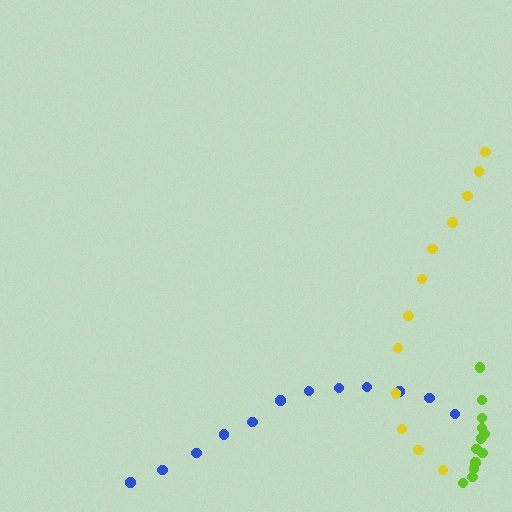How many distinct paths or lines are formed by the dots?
There are 3 distinct paths.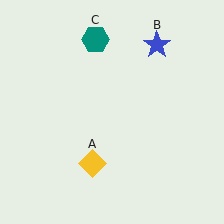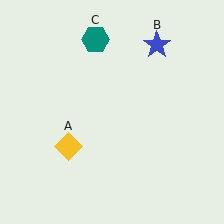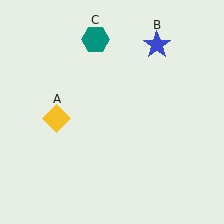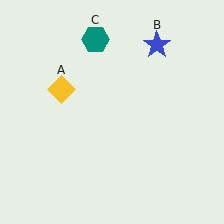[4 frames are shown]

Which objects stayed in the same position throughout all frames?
Blue star (object B) and teal hexagon (object C) remained stationary.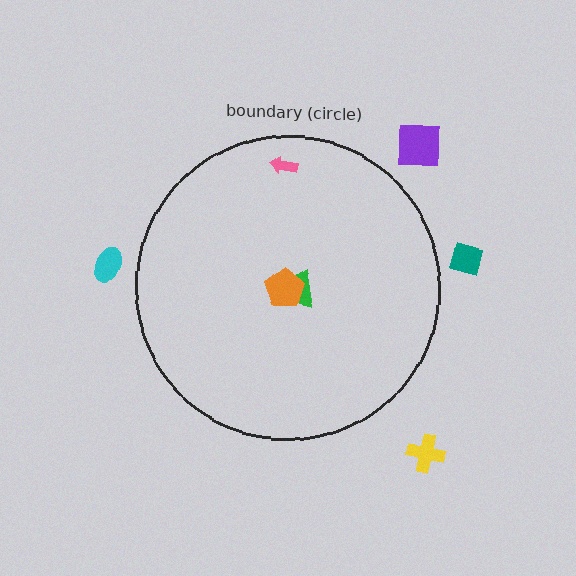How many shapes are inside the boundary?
3 inside, 4 outside.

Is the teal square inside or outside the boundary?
Outside.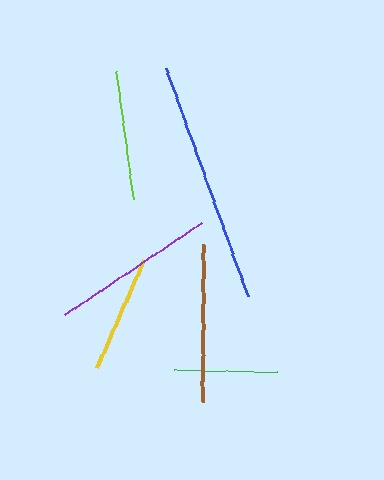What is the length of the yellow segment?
The yellow segment is approximately 118 pixels long.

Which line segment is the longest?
The blue line is the longest at approximately 243 pixels.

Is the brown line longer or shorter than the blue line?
The blue line is longer than the brown line.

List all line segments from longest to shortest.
From longest to shortest: blue, purple, brown, lime, yellow, green.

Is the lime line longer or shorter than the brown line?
The brown line is longer than the lime line.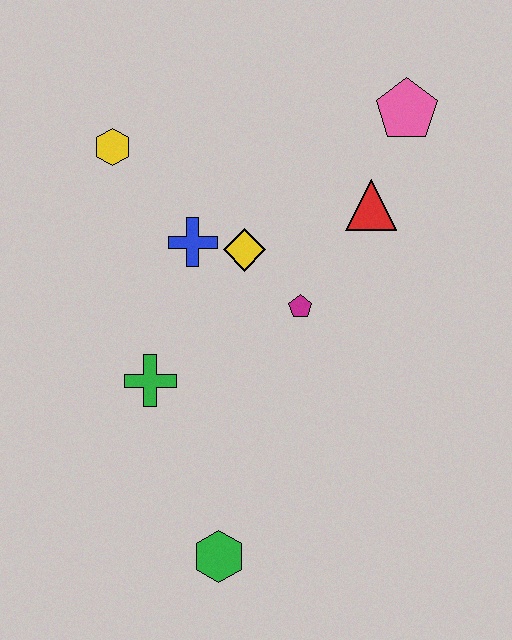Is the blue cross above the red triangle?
No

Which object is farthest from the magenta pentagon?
The green hexagon is farthest from the magenta pentagon.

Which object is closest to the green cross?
The blue cross is closest to the green cross.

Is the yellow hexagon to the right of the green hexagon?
No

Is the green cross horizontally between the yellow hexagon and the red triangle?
Yes